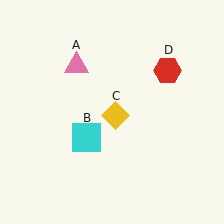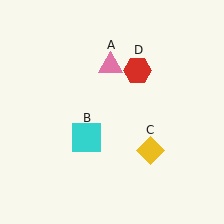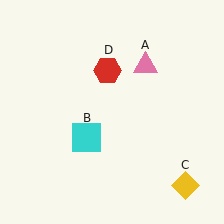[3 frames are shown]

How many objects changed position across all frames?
3 objects changed position: pink triangle (object A), yellow diamond (object C), red hexagon (object D).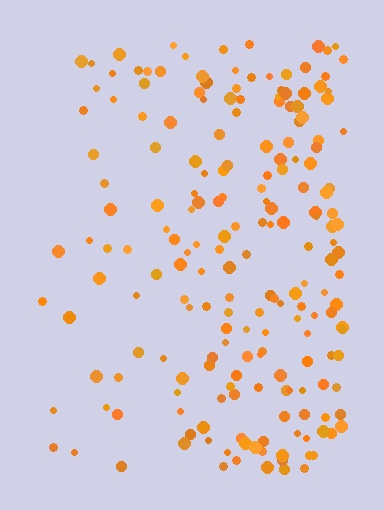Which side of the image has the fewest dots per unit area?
The left.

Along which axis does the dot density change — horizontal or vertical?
Horizontal.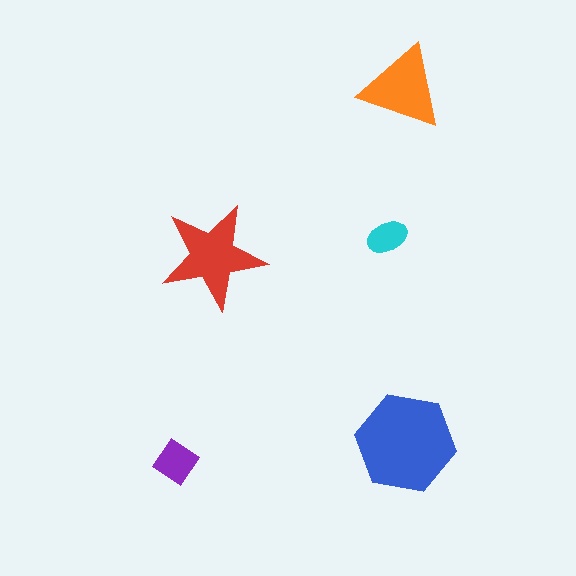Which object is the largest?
The blue hexagon.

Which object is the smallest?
The cyan ellipse.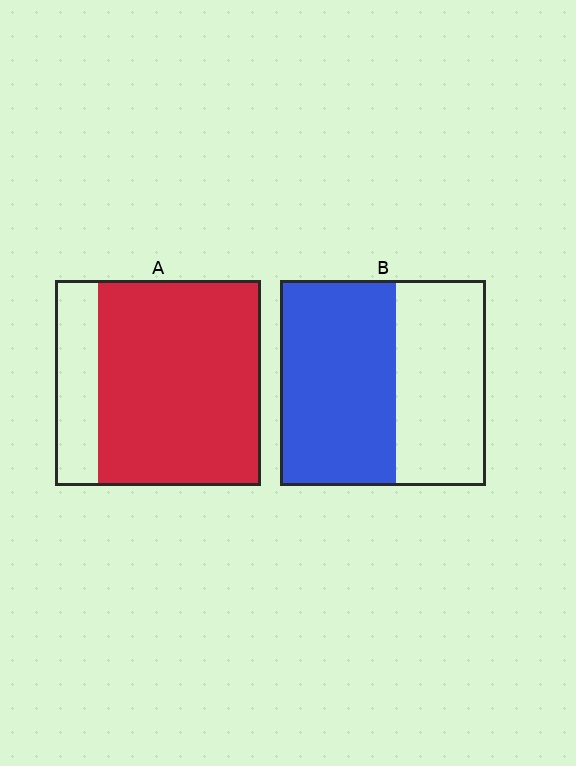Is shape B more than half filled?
Yes.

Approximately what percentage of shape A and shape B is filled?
A is approximately 80% and B is approximately 55%.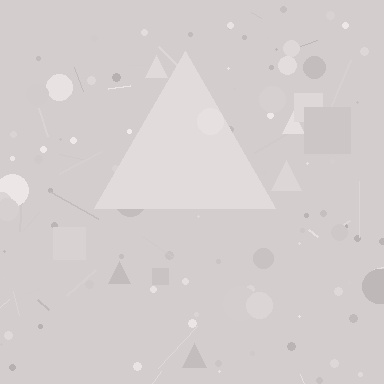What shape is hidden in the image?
A triangle is hidden in the image.